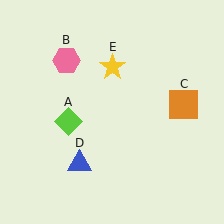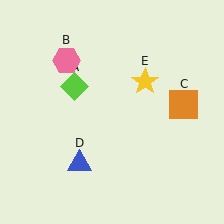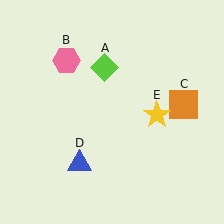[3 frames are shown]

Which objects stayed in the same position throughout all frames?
Pink hexagon (object B) and orange square (object C) and blue triangle (object D) remained stationary.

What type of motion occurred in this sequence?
The lime diamond (object A), yellow star (object E) rotated clockwise around the center of the scene.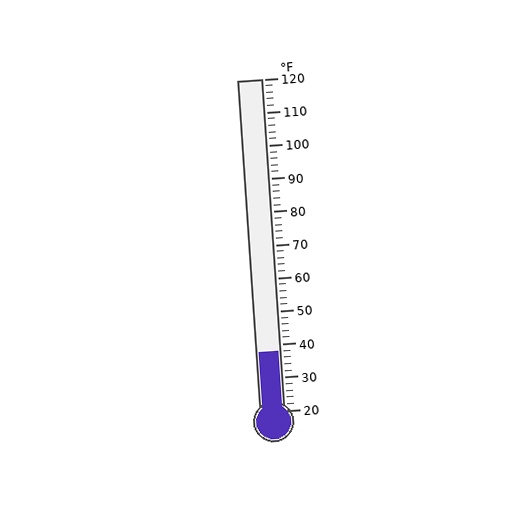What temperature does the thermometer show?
The thermometer shows approximately 38°F.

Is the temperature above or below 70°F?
The temperature is below 70°F.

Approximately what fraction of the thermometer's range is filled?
The thermometer is filled to approximately 20% of its range.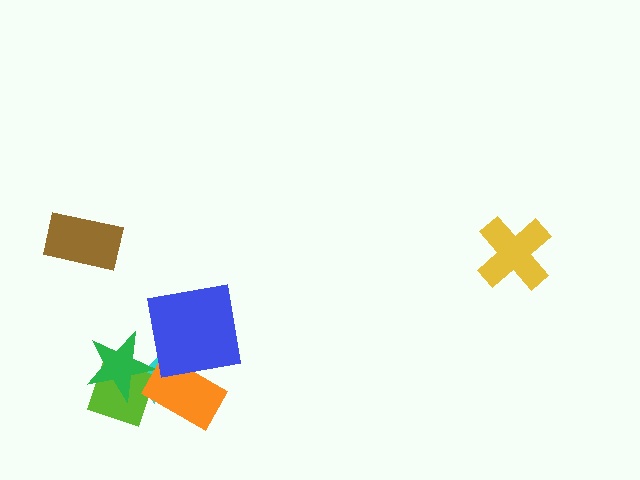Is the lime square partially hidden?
Yes, it is partially covered by another shape.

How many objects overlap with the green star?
2 objects overlap with the green star.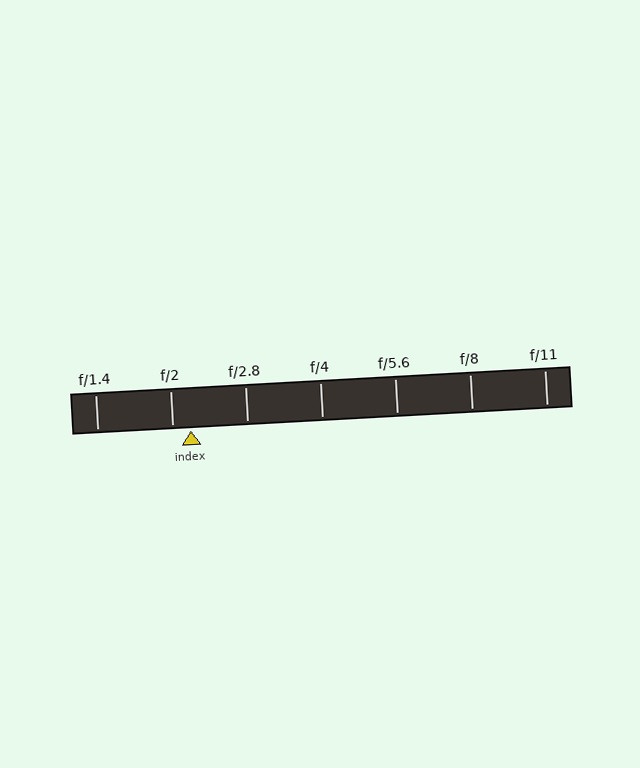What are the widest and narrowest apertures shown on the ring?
The widest aperture shown is f/1.4 and the narrowest is f/11.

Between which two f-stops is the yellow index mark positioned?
The index mark is between f/2 and f/2.8.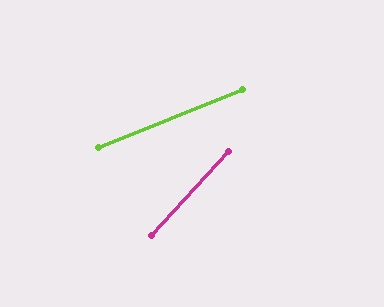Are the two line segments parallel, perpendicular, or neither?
Neither parallel nor perpendicular — they differ by about 25°.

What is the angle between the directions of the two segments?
Approximately 25 degrees.